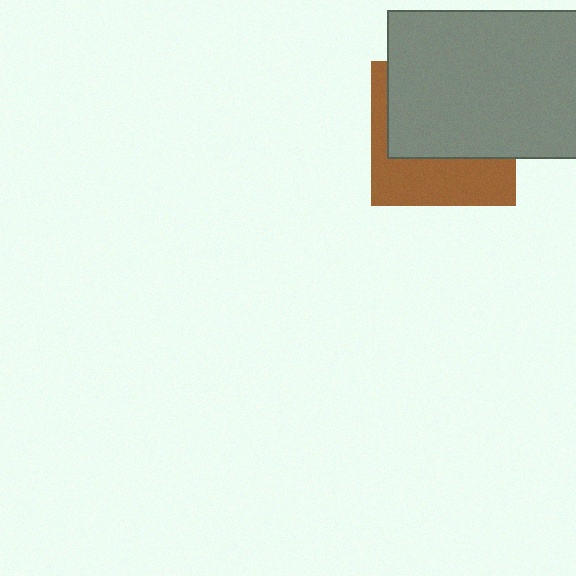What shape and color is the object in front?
The object in front is a gray rectangle.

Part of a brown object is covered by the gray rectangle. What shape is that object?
It is a square.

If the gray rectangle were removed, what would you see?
You would see the complete brown square.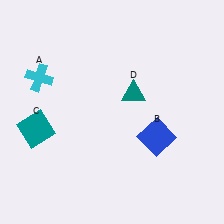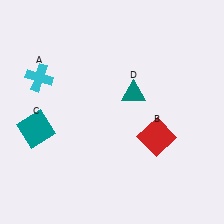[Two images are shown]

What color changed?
The square (B) changed from blue in Image 1 to red in Image 2.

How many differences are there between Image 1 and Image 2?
There is 1 difference between the two images.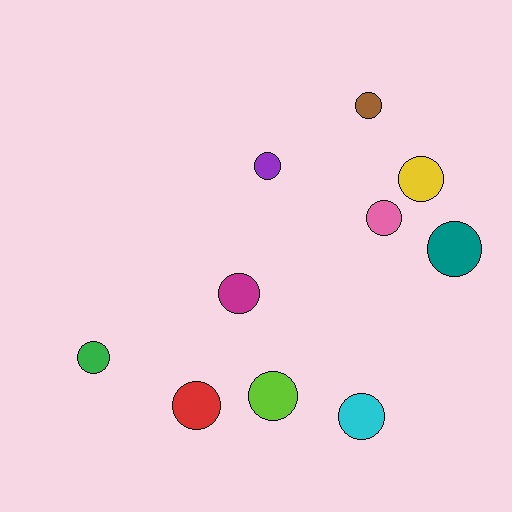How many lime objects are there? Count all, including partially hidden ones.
There is 1 lime object.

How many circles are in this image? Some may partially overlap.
There are 10 circles.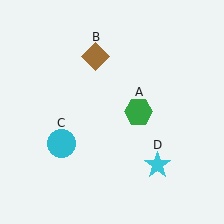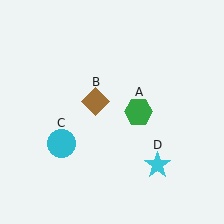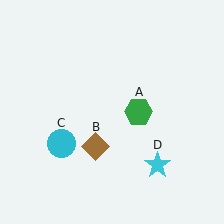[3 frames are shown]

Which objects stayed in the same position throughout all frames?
Green hexagon (object A) and cyan circle (object C) and cyan star (object D) remained stationary.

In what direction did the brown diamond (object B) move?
The brown diamond (object B) moved down.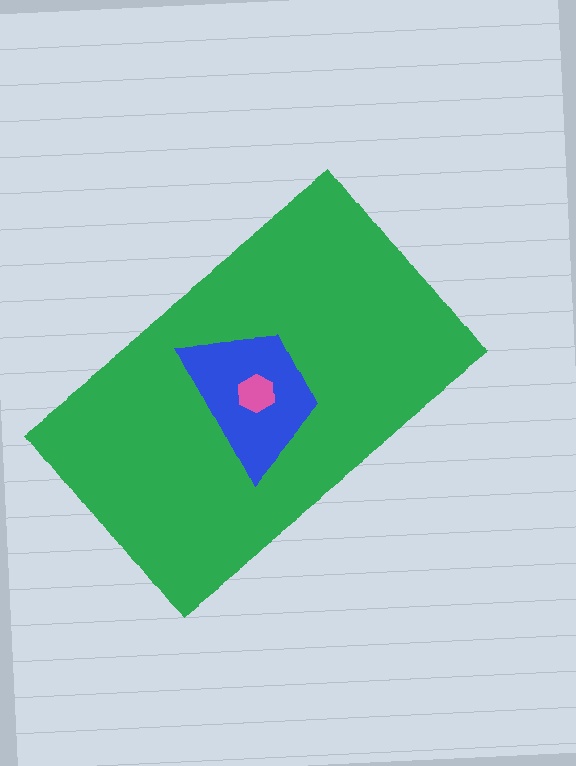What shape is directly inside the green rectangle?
The blue trapezoid.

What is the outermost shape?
The green rectangle.